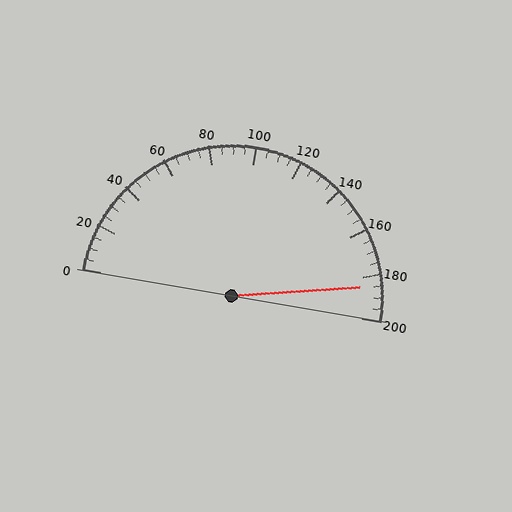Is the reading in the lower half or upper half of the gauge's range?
The reading is in the upper half of the range (0 to 200).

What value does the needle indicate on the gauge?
The needle indicates approximately 185.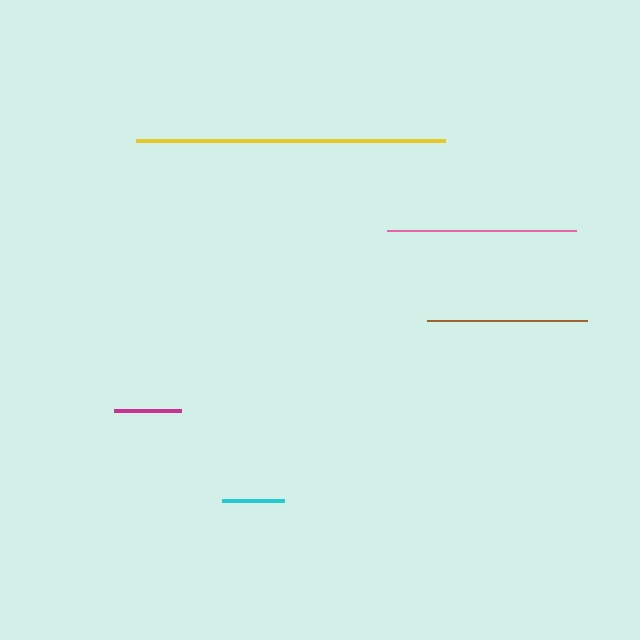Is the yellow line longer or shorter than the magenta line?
The yellow line is longer than the magenta line.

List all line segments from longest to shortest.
From longest to shortest: yellow, pink, brown, magenta, cyan.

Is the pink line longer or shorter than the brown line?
The pink line is longer than the brown line.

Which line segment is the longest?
The yellow line is the longest at approximately 309 pixels.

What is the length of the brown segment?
The brown segment is approximately 160 pixels long.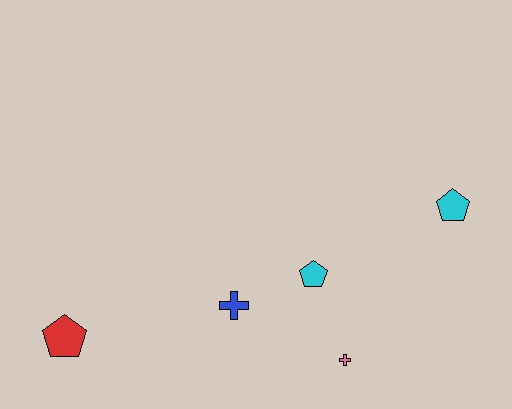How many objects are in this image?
There are 5 objects.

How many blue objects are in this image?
There is 1 blue object.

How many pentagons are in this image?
There are 3 pentagons.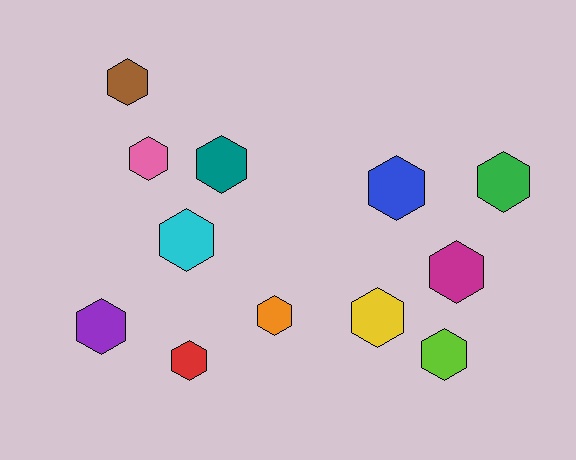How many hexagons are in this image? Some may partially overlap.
There are 12 hexagons.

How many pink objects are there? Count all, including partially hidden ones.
There is 1 pink object.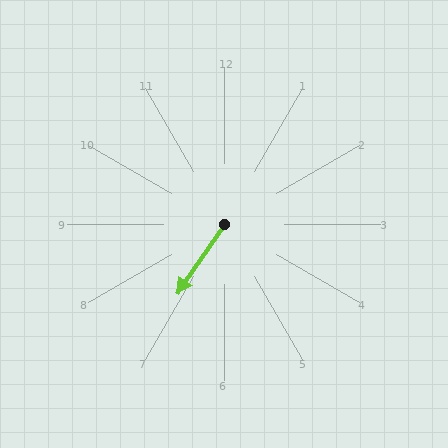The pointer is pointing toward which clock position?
Roughly 7 o'clock.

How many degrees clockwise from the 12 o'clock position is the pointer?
Approximately 214 degrees.